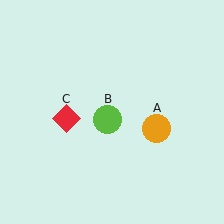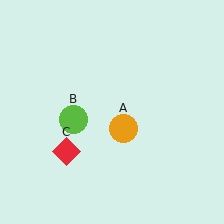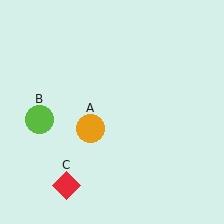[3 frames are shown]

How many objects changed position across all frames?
3 objects changed position: orange circle (object A), lime circle (object B), red diamond (object C).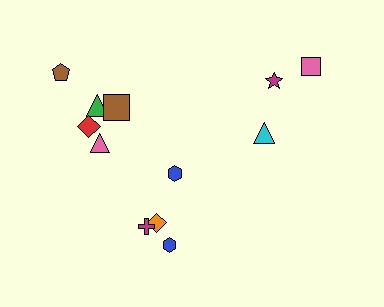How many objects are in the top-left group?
There are 5 objects.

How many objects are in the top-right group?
There are 3 objects.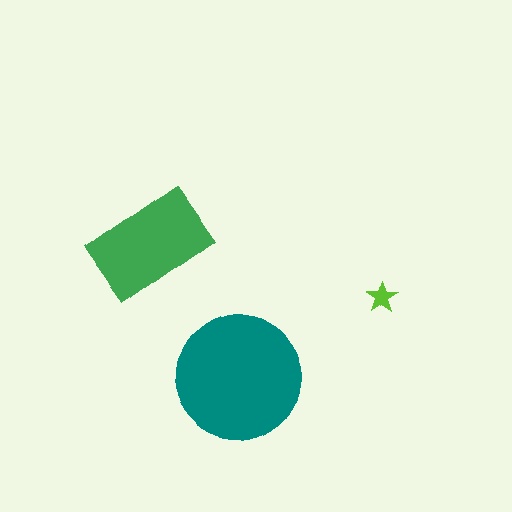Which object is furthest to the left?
The green rectangle is leftmost.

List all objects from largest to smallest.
The teal circle, the green rectangle, the lime star.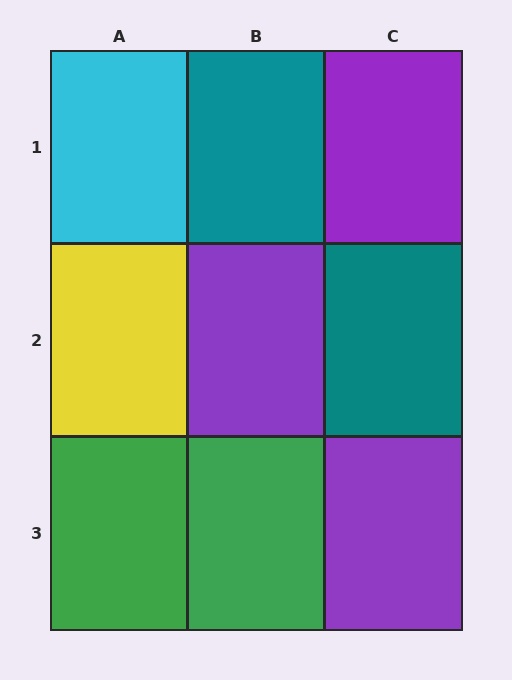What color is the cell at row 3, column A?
Green.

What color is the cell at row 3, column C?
Purple.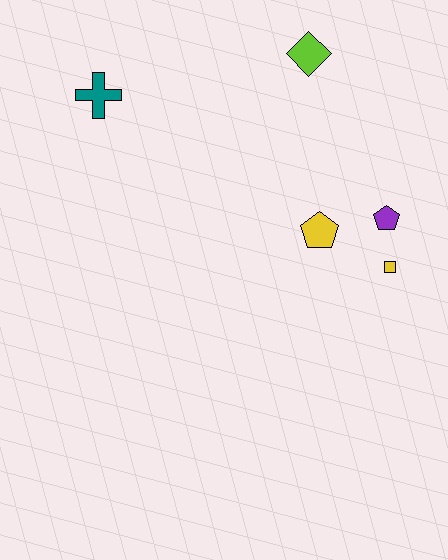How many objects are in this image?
There are 5 objects.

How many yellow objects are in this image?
There are 2 yellow objects.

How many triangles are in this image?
There are no triangles.